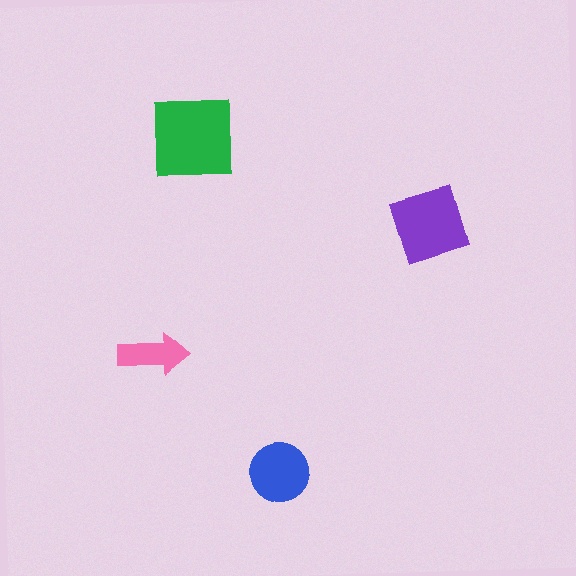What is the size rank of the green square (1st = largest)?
1st.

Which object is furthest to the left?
The pink arrow is leftmost.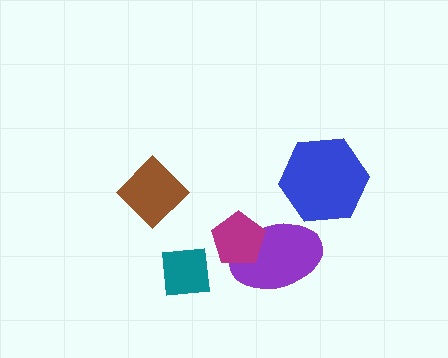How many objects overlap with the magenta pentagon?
1 object overlaps with the magenta pentagon.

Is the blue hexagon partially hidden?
No, no other shape covers it.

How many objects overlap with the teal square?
0 objects overlap with the teal square.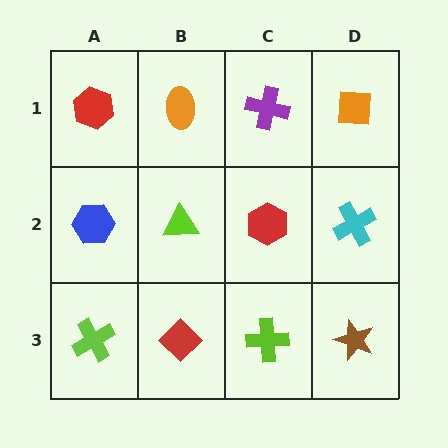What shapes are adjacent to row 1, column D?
A cyan cross (row 2, column D), a purple cross (row 1, column C).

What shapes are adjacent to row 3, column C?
A red hexagon (row 2, column C), a red diamond (row 3, column B), a brown star (row 3, column D).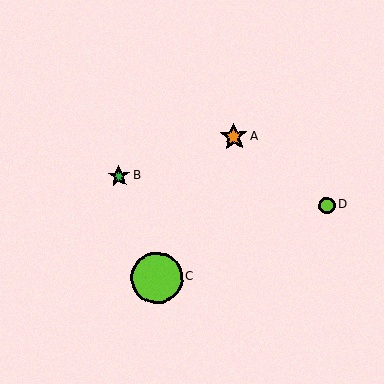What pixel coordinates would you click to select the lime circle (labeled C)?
Click at (157, 278) to select the lime circle C.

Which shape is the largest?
The lime circle (labeled C) is the largest.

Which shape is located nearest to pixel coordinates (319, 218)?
The lime circle (labeled D) at (327, 206) is nearest to that location.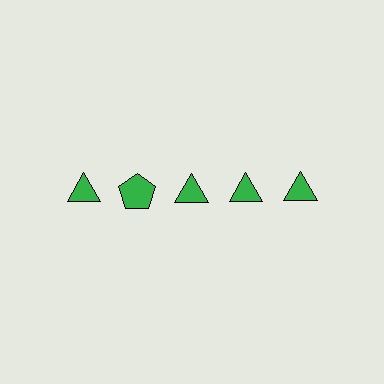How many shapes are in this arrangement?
There are 5 shapes arranged in a grid pattern.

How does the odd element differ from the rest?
It has a different shape: pentagon instead of triangle.